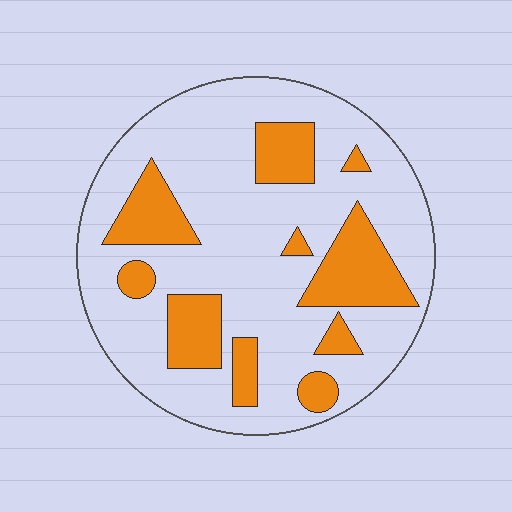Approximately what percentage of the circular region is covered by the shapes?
Approximately 25%.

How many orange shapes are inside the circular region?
10.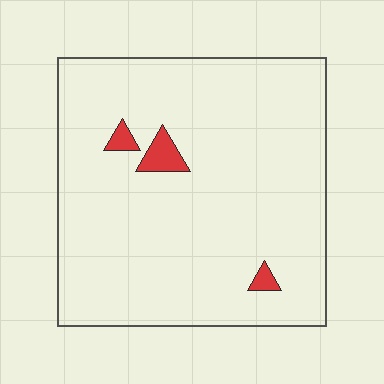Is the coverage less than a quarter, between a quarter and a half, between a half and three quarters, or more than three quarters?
Less than a quarter.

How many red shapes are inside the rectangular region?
3.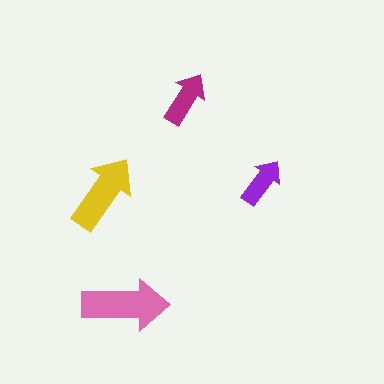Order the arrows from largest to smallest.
the pink one, the yellow one, the magenta one, the purple one.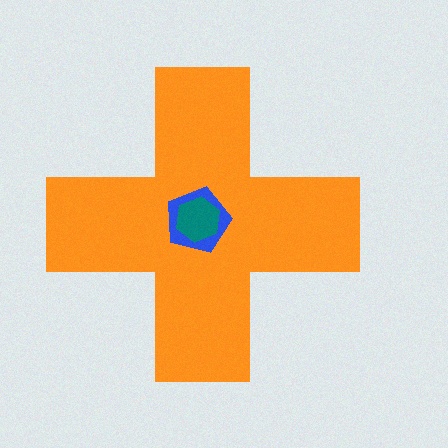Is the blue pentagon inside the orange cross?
Yes.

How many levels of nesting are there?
3.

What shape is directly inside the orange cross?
The blue pentagon.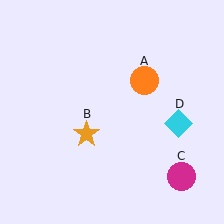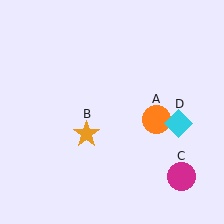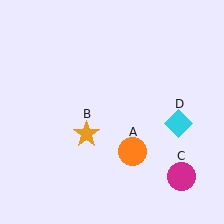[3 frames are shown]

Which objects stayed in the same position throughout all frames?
Orange star (object B) and magenta circle (object C) and cyan diamond (object D) remained stationary.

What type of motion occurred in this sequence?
The orange circle (object A) rotated clockwise around the center of the scene.